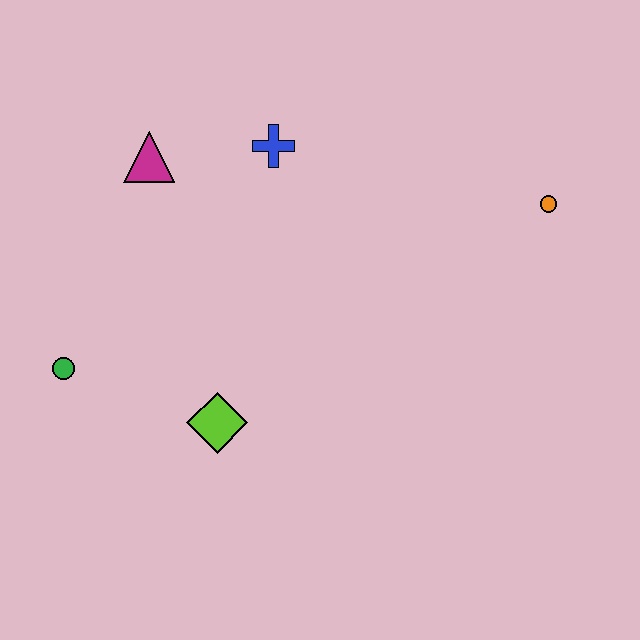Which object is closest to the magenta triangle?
The blue cross is closest to the magenta triangle.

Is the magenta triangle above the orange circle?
Yes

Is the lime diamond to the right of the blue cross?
No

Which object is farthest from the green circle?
The orange circle is farthest from the green circle.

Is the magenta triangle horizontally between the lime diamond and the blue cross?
No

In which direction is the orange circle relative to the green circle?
The orange circle is to the right of the green circle.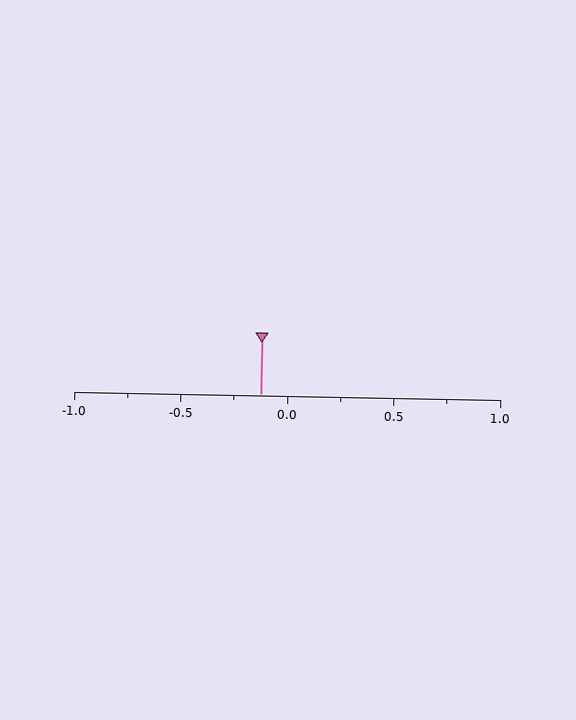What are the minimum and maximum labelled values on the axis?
The axis runs from -1.0 to 1.0.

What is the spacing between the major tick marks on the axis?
The major ticks are spaced 0.5 apart.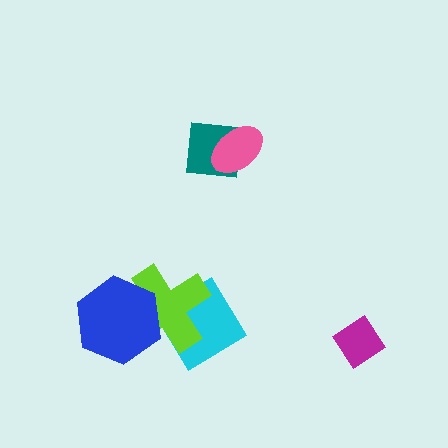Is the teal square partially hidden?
Yes, it is partially covered by another shape.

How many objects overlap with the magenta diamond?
0 objects overlap with the magenta diamond.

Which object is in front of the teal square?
The pink ellipse is in front of the teal square.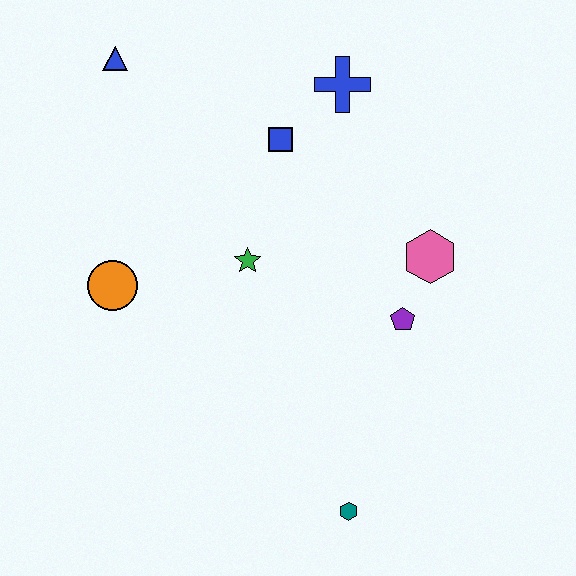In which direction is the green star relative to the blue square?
The green star is below the blue square.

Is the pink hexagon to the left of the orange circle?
No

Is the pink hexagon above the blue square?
No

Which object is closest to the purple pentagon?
The pink hexagon is closest to the purple pentagon.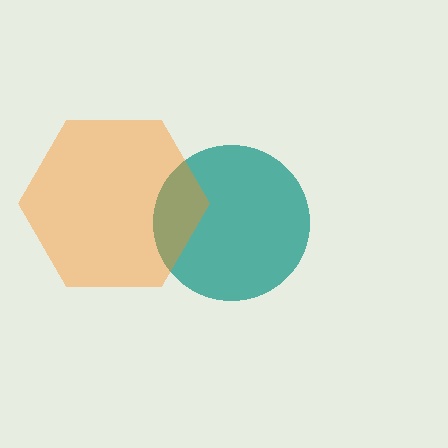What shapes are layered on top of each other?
The layered shapes are: a teal circle, an orange hexagon.